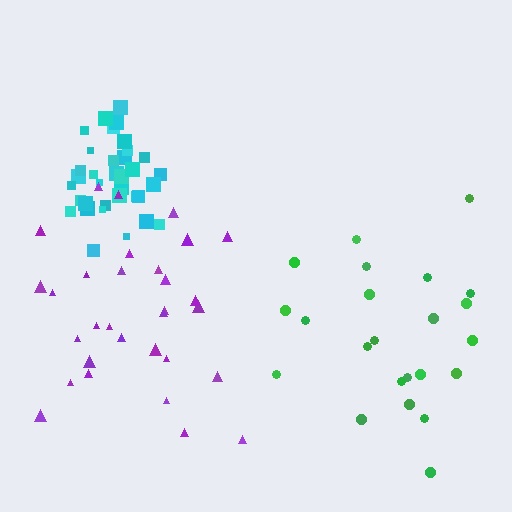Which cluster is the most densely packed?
Cyan.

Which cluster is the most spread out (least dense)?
Purple.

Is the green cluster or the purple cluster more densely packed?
Green.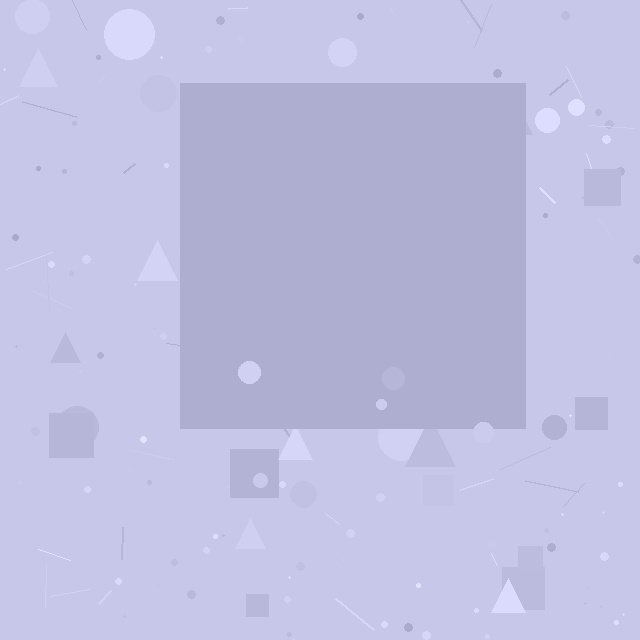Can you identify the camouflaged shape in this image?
The camouflaged shape is a square.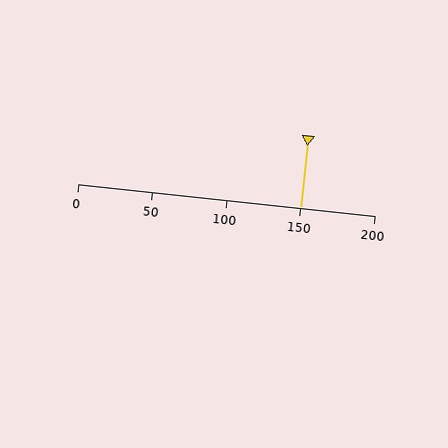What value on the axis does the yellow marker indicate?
The marker indicates approximately 150.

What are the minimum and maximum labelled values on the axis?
The axis runs from 0 to 200.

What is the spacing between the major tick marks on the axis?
The major ticks are spaced 50 apart.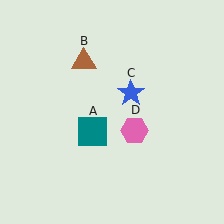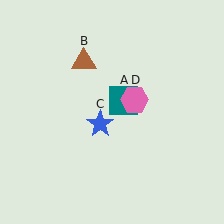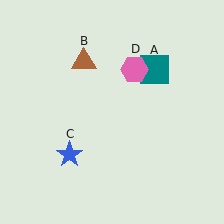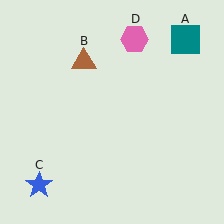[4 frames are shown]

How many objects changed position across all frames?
3 objects changed position: teal square (object A), blue star (object C), pink hexagon (object D).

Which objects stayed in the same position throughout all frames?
Brown triangle (object B) remained stationary.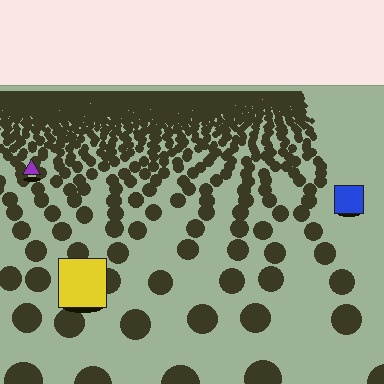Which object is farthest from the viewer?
The purple triangle is farthest from the viewer. It appears smaller and the ground texture around it is denser.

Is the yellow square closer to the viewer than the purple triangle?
Yes. The yellow square is closer — you can tell from the texture gradient: the ground texture is coarser near it.